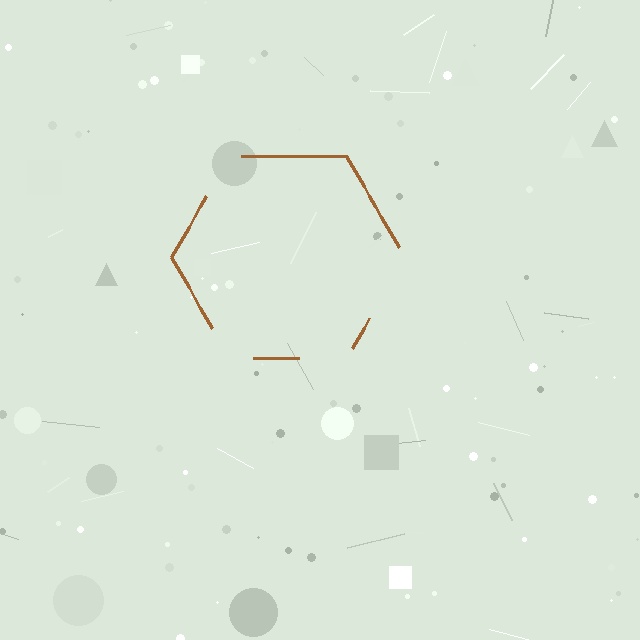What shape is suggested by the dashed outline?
The dashed outline suggests a hexagon.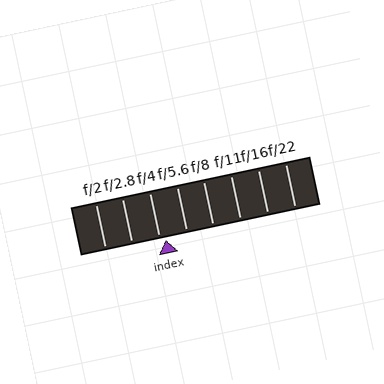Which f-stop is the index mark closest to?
The index mark is closest to f/4.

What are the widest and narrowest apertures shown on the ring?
The widest aperture shown is f/2 and the narrowest is f/22.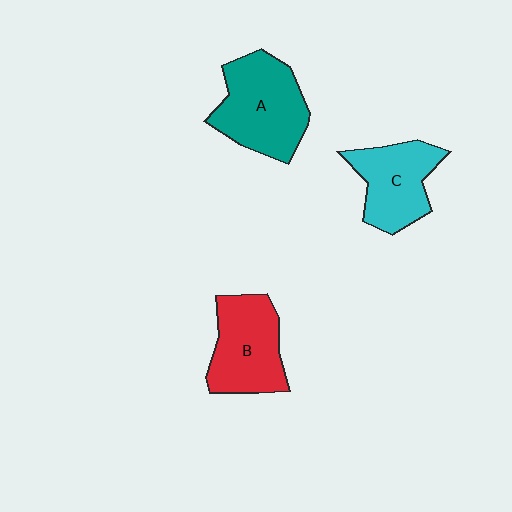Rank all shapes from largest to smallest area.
From largest to smallest: A (teal), B (red), C (cyan).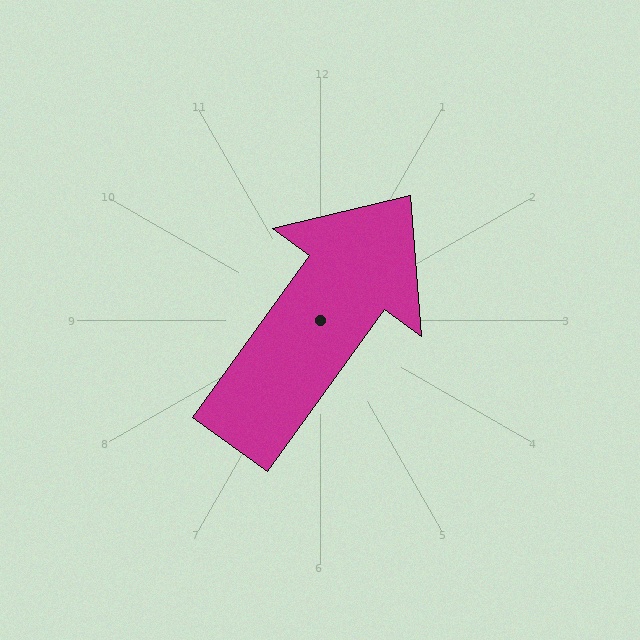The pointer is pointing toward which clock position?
Roughly 1 o'clock.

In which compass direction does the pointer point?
Northeast.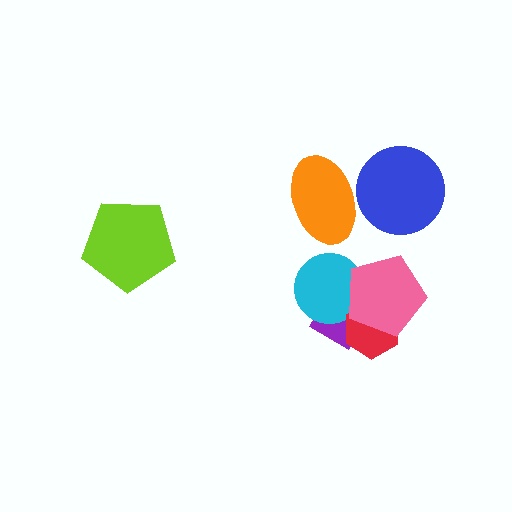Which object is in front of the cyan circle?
The pink pentagon is in front of the cyan circle.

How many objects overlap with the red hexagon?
2 objects overlap with the red hexagon.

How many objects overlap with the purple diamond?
3 objects overlap with the purple diamond.